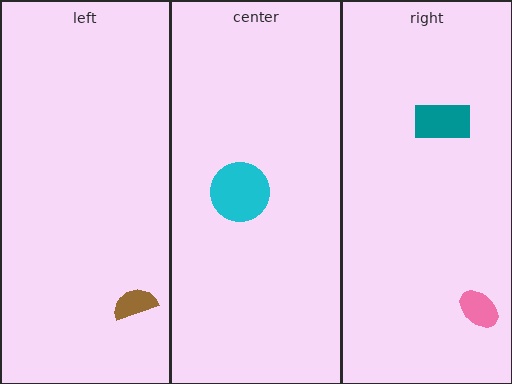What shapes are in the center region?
The cyan circle.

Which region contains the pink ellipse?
The right region.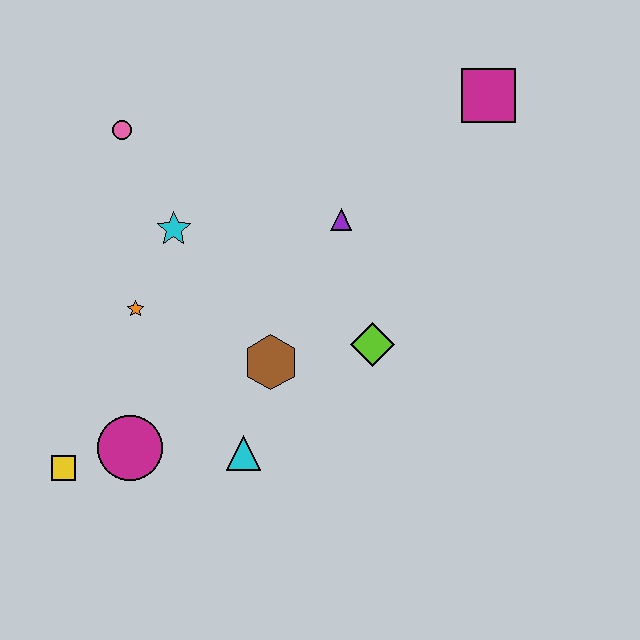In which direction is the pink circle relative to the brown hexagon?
The pink circle is above the brown hexagon.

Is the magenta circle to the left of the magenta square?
Yes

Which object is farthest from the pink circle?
The magenta square is farthest from the pink circle.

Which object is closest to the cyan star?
The orange star is closest to the cyan star.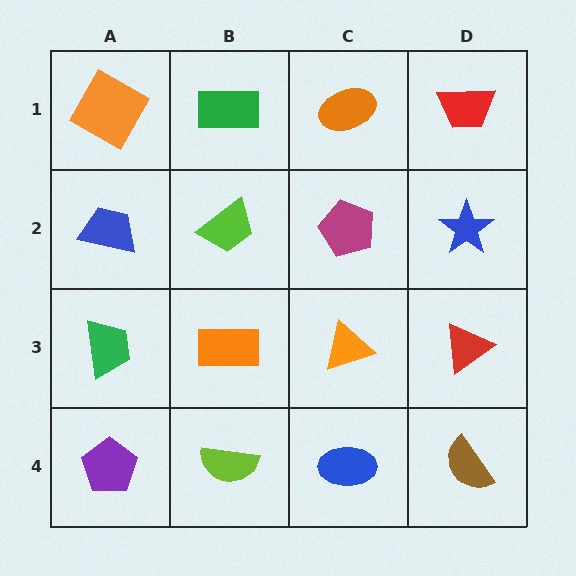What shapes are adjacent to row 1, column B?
A lime trapezoid (row 2, column B), an orange square (row 1, column A), an orange ellipse (row 1, column C).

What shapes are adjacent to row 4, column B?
An orange rectangle (row 3, column B), a purple pentagon (row 4, column A), a blue ellipse (row 4, column C).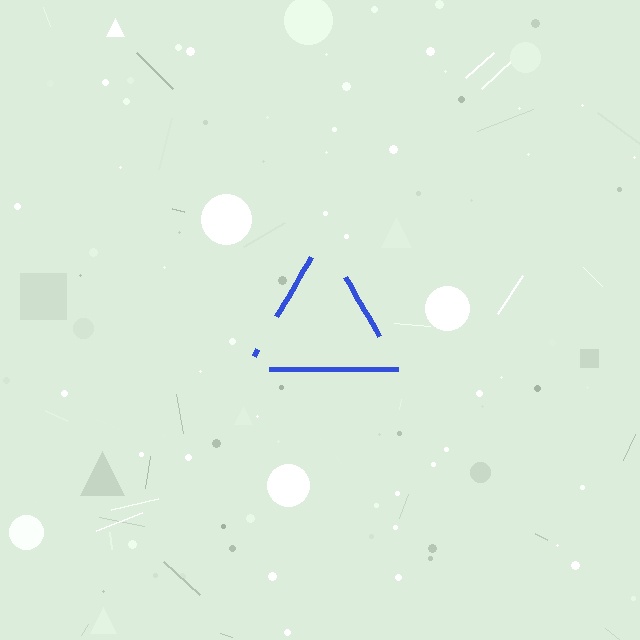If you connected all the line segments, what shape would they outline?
They would outline a triangle.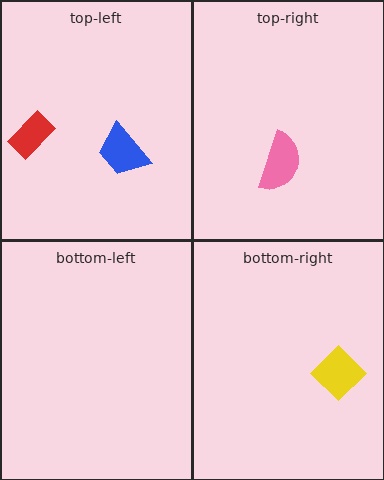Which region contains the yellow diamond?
The bottom-right region.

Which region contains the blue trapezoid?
The top-left region.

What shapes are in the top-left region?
The blue trapezoid, the red rectangle.